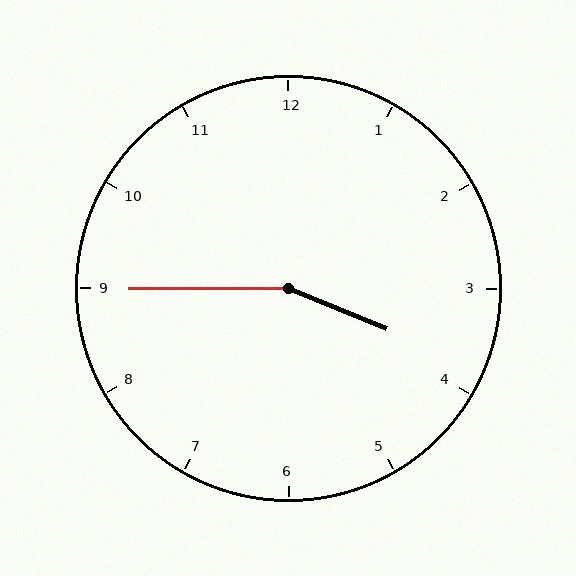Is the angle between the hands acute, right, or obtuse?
It is obtuse.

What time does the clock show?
3:45.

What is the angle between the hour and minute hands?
Approximately 158 degrees.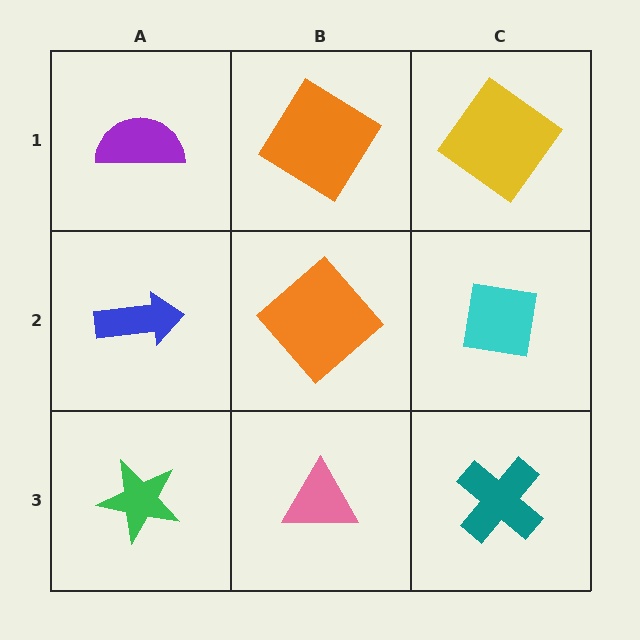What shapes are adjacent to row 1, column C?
A cyan square (row 2, column C), an orange diamond (row 1, column B).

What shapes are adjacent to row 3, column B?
An orange diamond (row 2, column B), a green star (row 3, column A), a teal cross (row 3, column C).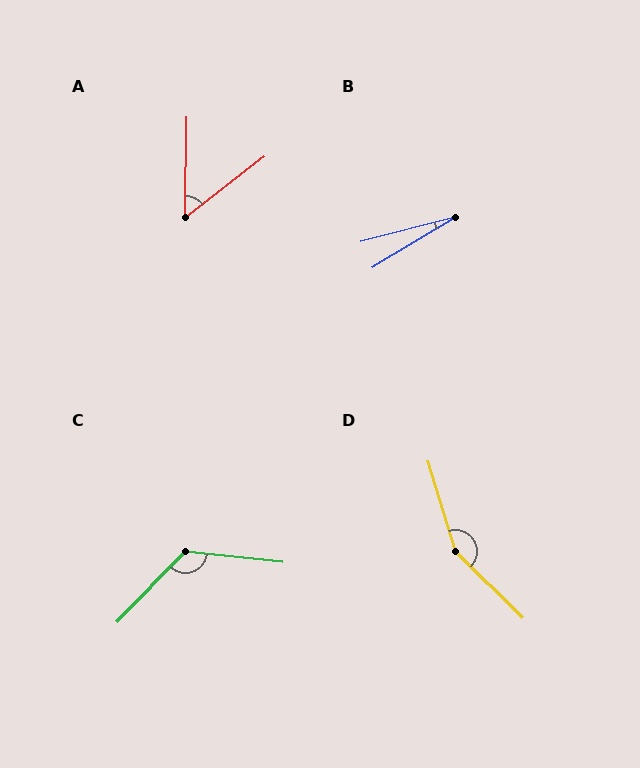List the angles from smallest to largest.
B (17°), A (51°), C (128°), D (151°).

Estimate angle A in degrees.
Approximately 51 degrees.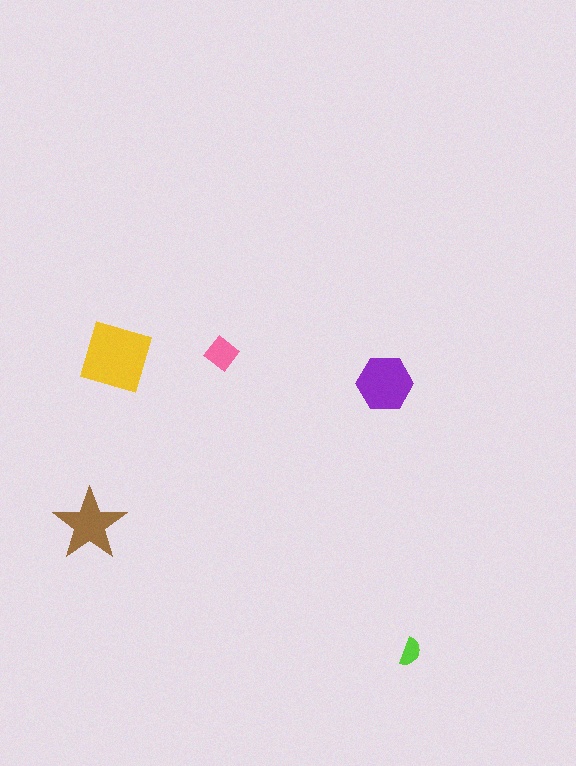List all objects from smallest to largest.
The lime semicircle, the pink diamond, the brown star, the purple hexagon, the yellow square.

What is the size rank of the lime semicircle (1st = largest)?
5th.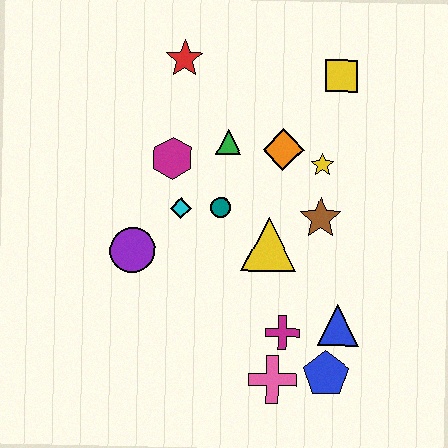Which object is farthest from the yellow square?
The pink cross is farthest from the yellow square.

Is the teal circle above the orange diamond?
No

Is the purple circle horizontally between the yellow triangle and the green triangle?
No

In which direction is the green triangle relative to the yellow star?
The green triangle is to the left of the yellow star.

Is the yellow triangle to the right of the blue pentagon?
No